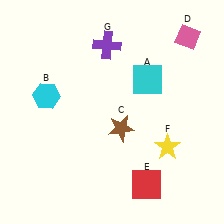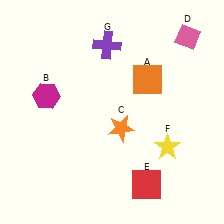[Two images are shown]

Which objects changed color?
A changed from cyan to orange. B changed from cyan to magenta. C changed from brown to orange.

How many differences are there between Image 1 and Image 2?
There are 3 differences between the two images.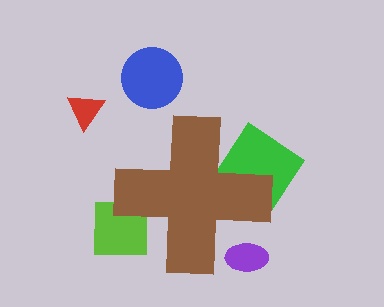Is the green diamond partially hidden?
Yes, the green diamond is partially hidden behind the brown cross.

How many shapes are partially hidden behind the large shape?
3 shapes are partially hidden.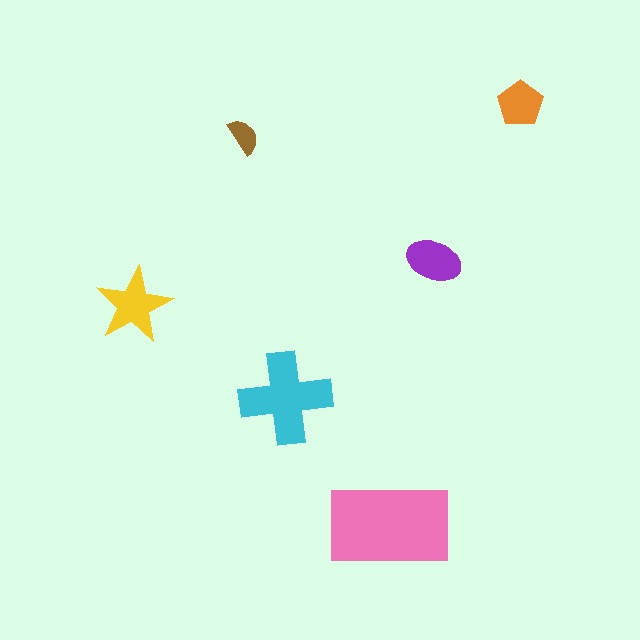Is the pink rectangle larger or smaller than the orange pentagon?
Larger.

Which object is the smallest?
The brown semicircle.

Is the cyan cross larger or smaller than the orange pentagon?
Larger.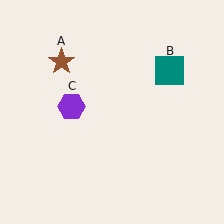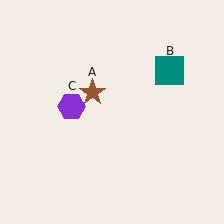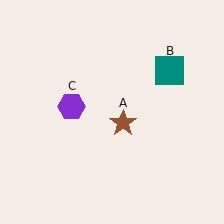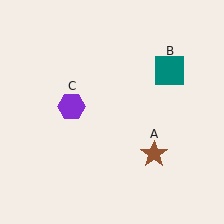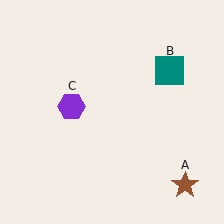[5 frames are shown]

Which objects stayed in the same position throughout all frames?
Teal square (object B) and purple hexagon (object C) remained stationary.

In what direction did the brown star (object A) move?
The brown star (object A) moved down and to the right.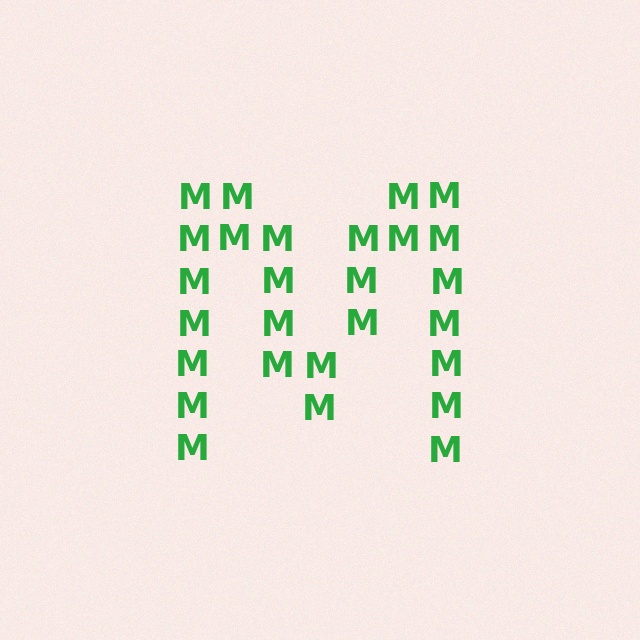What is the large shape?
The large shape is the letter M.